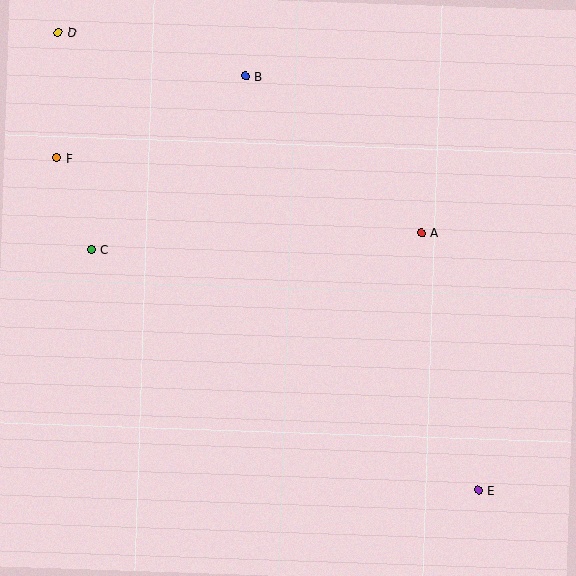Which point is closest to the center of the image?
Point A at (421, 233) is closest to the center.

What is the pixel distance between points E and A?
The distance between E and A is 263 pixels.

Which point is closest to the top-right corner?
Point A is closest to the top-right corner.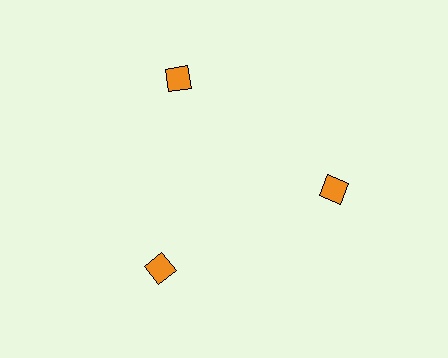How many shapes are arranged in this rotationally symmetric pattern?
There are 3 shapes, arranged in 3 groups of 1.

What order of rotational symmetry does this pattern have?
This pattern has 3-fold rotational symmetry.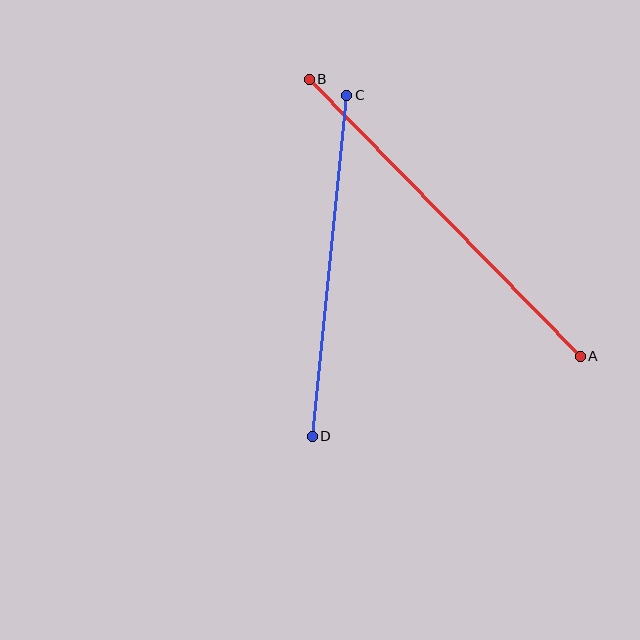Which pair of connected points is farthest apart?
Points A and B are farthest apart.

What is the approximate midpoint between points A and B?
The midpoint is at approximately (445, 218) pixels.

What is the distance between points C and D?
The distance is approximately 343 pixels.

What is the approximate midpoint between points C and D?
The midpoint is at approximately (329, 266) pixels.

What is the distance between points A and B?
The distance is approximately 387 pixels.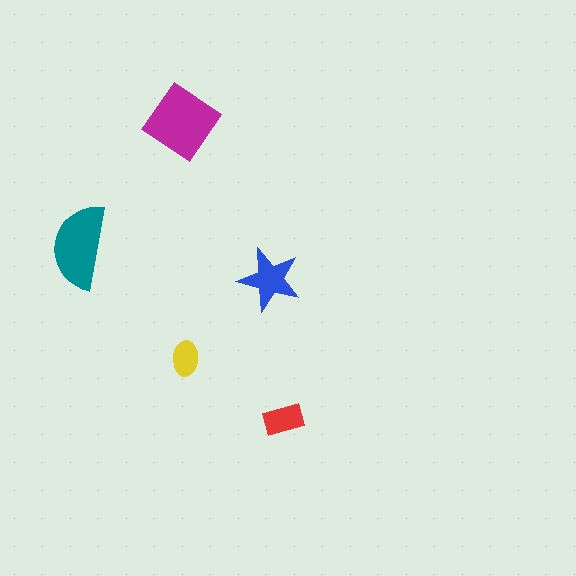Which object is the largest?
The magenta diamond.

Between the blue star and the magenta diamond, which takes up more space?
The magenta diamond.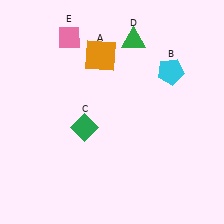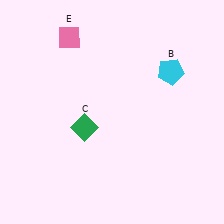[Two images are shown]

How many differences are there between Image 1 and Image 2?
There are 2 differences between the two images.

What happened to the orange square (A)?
The orange square (A) was removed in Image 2. It was in the top-left area of Image 1.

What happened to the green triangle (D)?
The green triangle (D) was removed in Image 2. It was in the top-right area of Image 1.